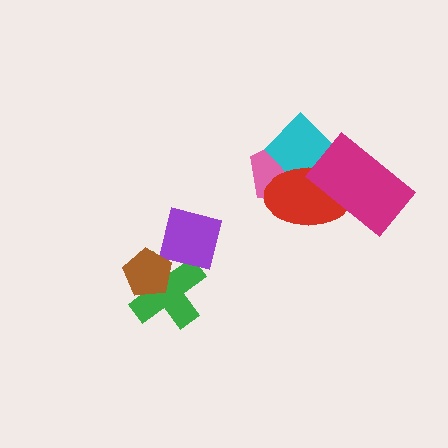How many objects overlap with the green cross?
2 objects overlap with the green cross.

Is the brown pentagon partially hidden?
No, no other shape covers it.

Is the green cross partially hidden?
Yes, it is partially covered by another shape.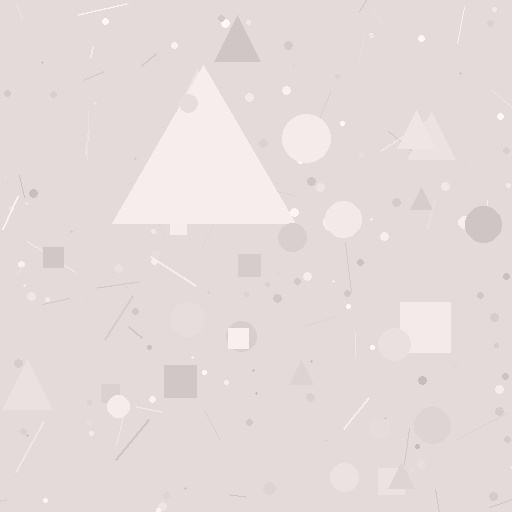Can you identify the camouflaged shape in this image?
The camouflaged shape is a triangle.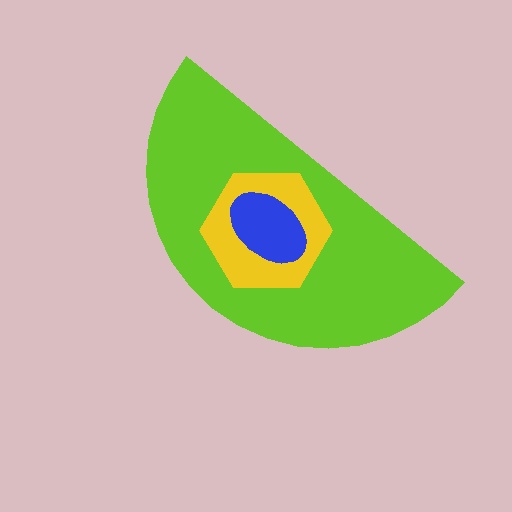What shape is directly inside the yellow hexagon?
The blue ellipse.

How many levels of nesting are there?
3.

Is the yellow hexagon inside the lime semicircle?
Yes.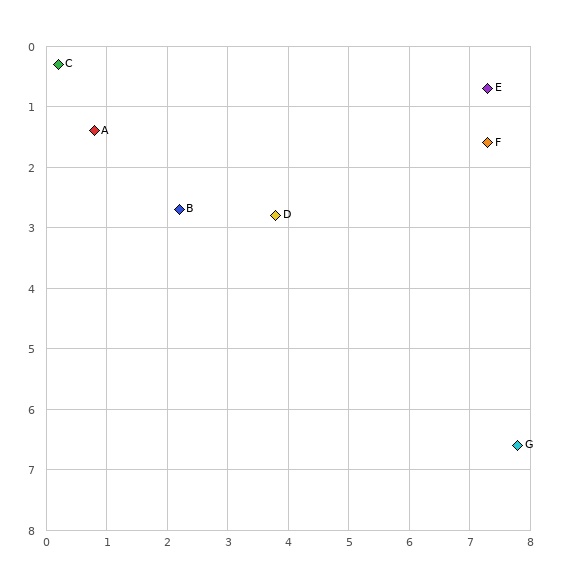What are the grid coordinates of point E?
Point E is at approximately (7.3, 0.7).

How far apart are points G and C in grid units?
Points G and C are about 9.9 grid units apart.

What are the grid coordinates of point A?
Point A is at approximately (0.8, 1.4).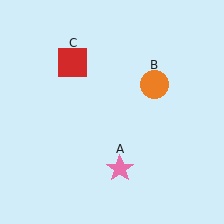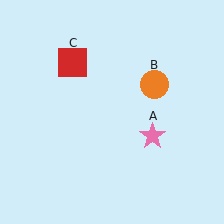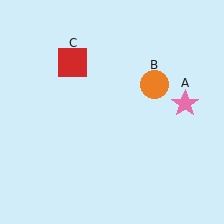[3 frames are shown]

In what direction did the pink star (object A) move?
The pink star (object A) moved up and to the right.